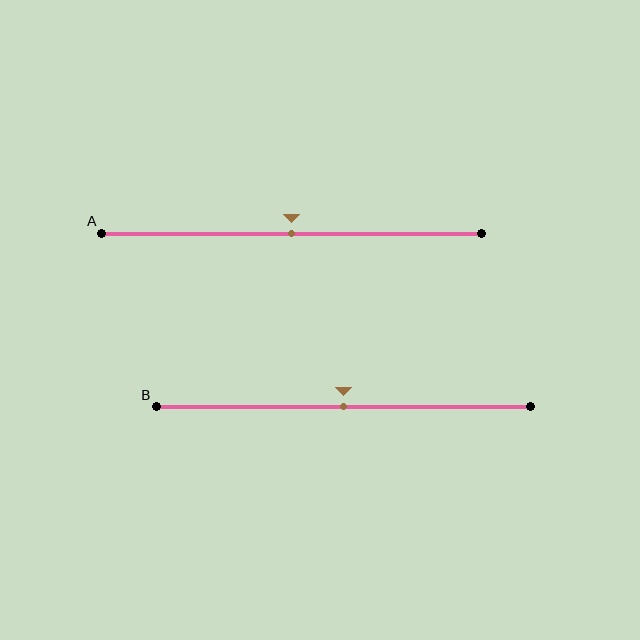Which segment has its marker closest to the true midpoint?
Segment A has its marker closest to the true midpoint.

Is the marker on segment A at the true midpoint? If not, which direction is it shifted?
Yes, the marker on segment A is at the true midpoint.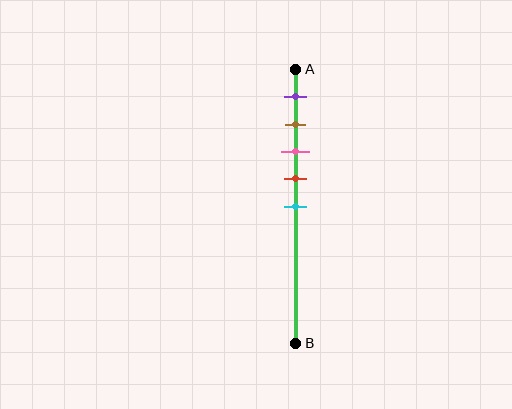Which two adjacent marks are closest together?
The brown and pink marks are the closest adjacent pair.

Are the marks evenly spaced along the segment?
Yes, the marks are approximately evenly spaced.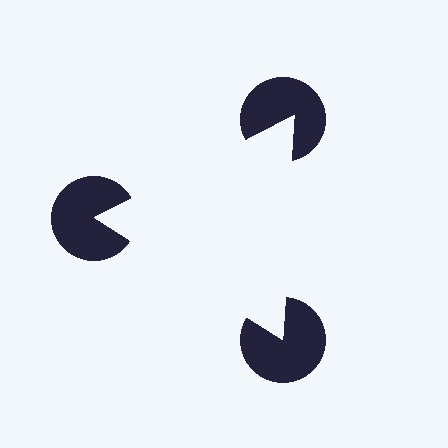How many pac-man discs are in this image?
There are 3 — one at each vertex of the illusory triangle.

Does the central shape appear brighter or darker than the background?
It typically appears slightly brighter than the background, even though no actual brightness change is drawn.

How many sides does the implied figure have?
3 sides.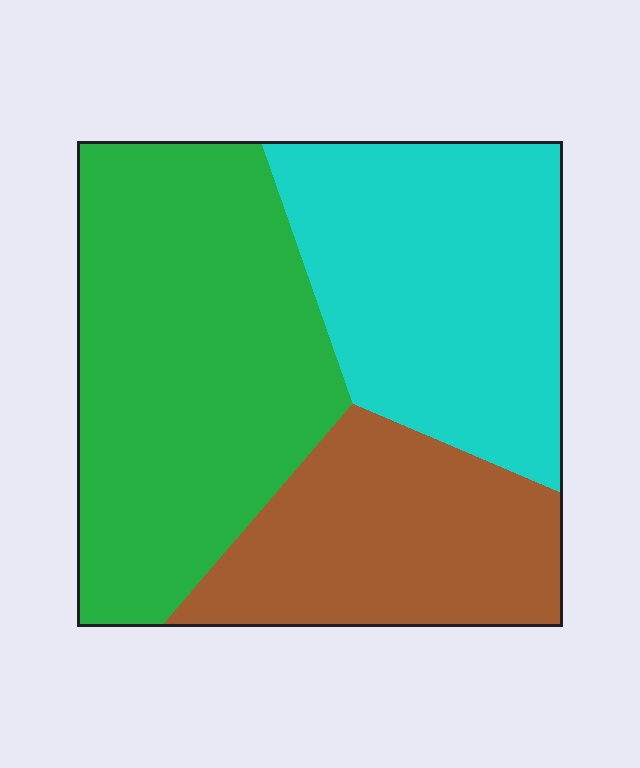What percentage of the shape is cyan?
Cyan takes up about one third (1/3) of the shape.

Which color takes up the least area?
Brown, at roughly 25%.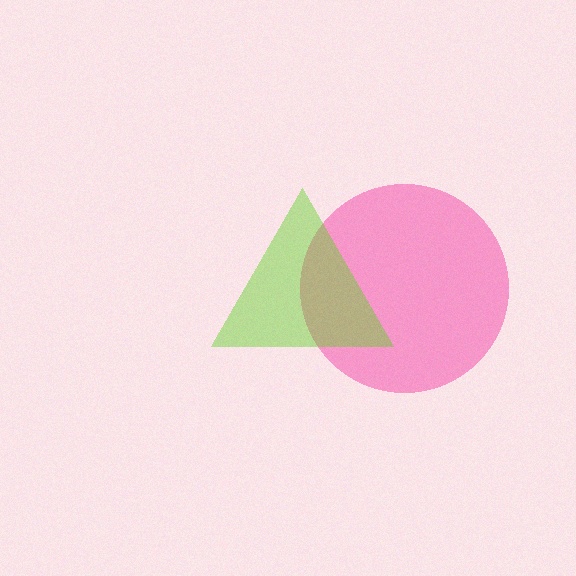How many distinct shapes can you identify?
There are 2 distinct shapes: a pink circle, a lime triangle.